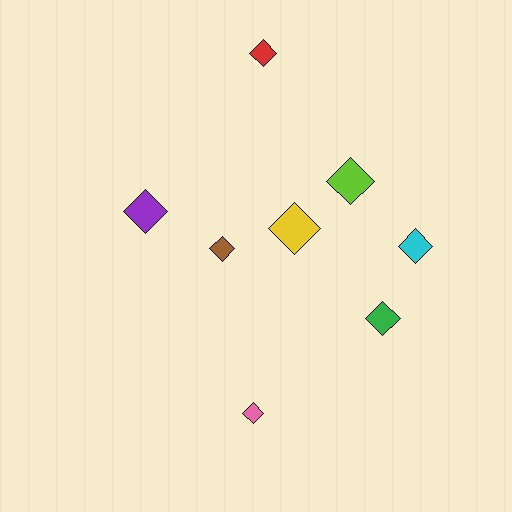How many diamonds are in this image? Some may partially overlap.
There are 8 diamonds.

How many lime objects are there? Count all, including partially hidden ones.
There is 1 lime object.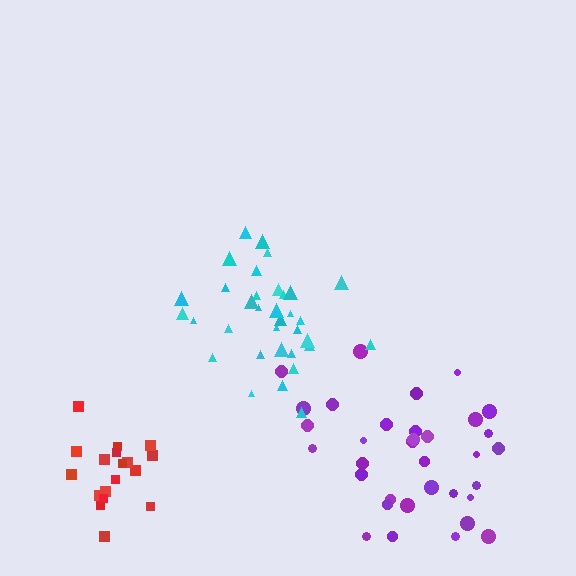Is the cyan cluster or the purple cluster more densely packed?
Cyan.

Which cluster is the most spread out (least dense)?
Purple.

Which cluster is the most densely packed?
Cyan.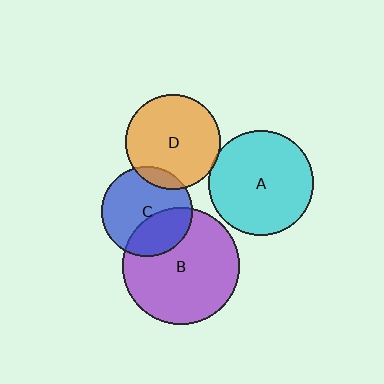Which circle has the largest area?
Circle B (purple).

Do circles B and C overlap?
Yes.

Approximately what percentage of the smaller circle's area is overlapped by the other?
Approximately 35%.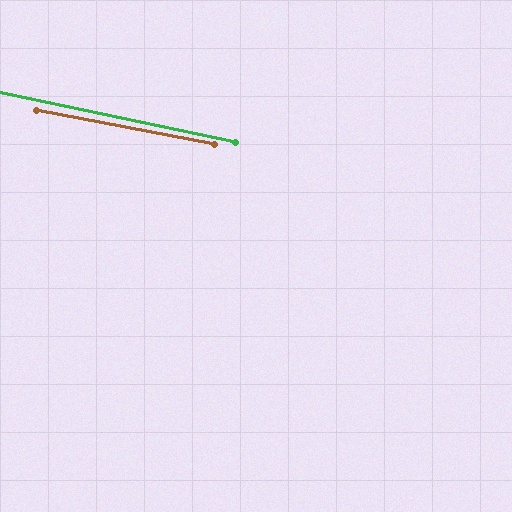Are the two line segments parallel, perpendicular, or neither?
Parallel — their directions differ by only 0.8°.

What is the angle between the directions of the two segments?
Approximately 1 degree.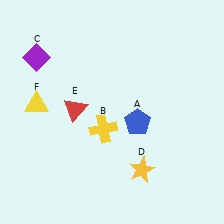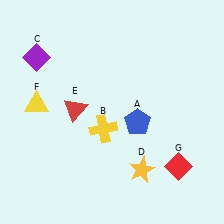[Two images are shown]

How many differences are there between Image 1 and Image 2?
There is 1 difference between the two images.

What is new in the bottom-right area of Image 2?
A red diamond (G) was added in the bottom-right area of Image 2.